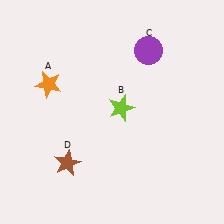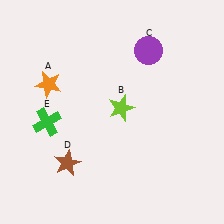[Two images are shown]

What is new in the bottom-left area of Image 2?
A green cross (E) was added in the bottom-left area of Image 2.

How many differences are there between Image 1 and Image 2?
There is 1 difference between the two images.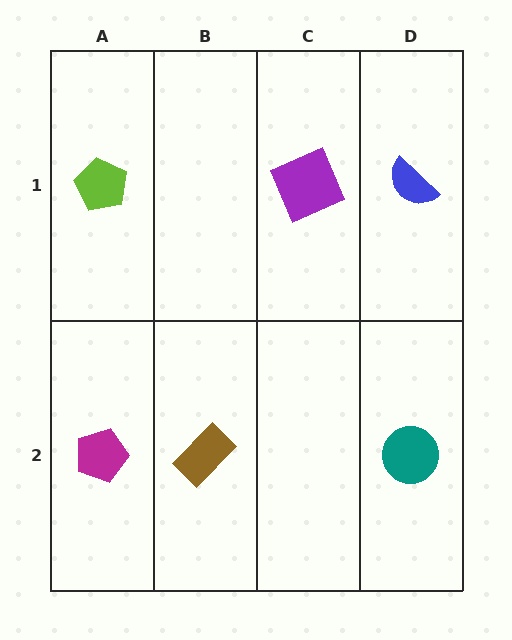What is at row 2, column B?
A brown rectangle.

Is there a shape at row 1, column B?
No, that cell is empty.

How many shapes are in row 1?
3 shapes.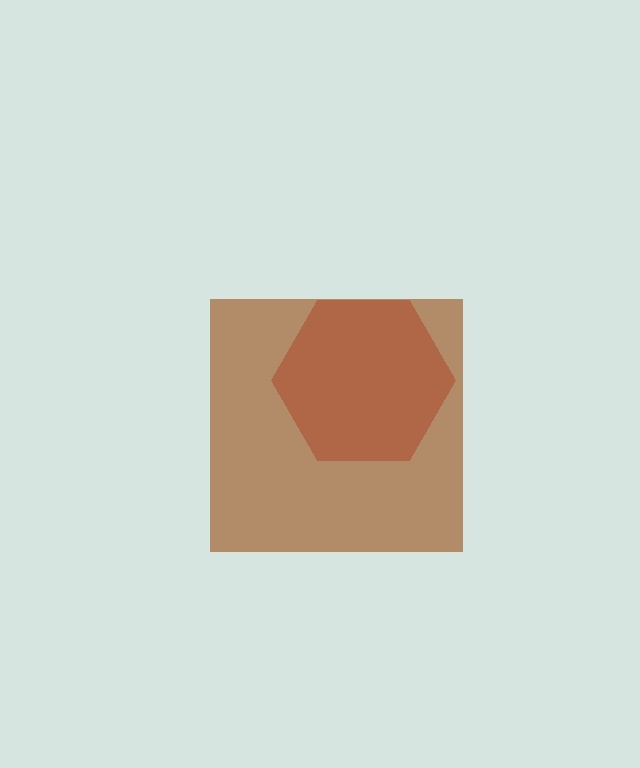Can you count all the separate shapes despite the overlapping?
Yes, there are 2 separate shapes.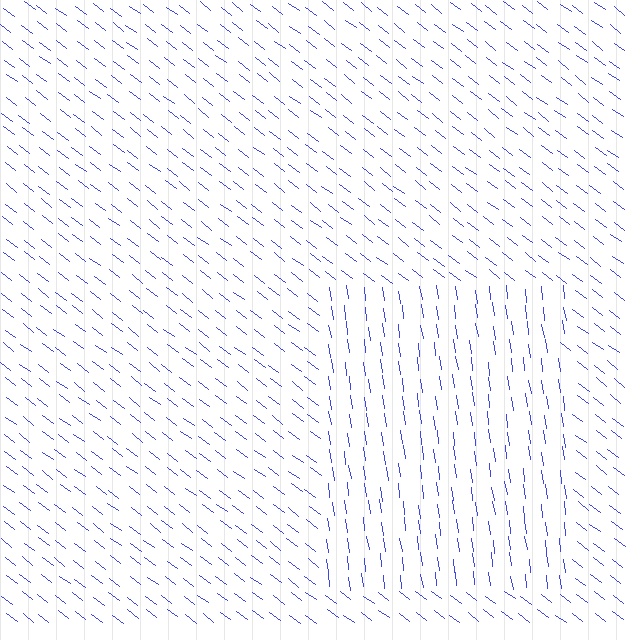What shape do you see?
I see a rectangle.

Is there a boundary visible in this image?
Yes, there is a texture boundary formed by a change in line orientation.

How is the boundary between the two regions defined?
The boundary is defined purely by a change in line orientation (approximately 45 degrees difference). All lines are the same color and thickness.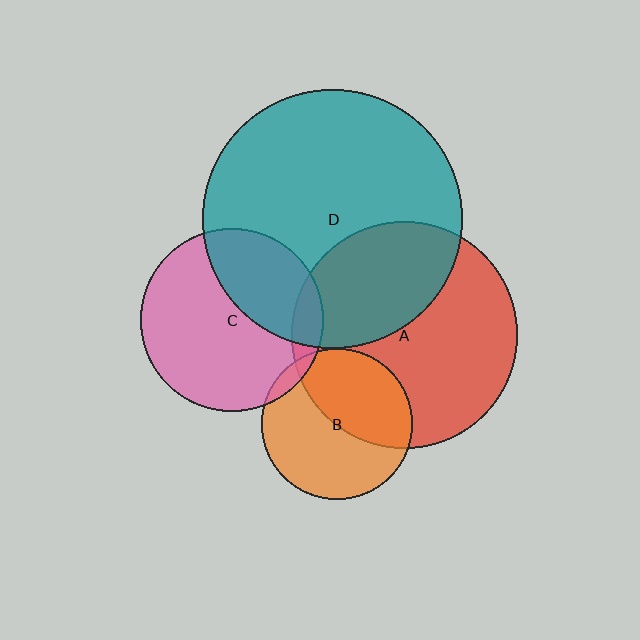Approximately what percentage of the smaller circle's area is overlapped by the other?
Approximately 5%.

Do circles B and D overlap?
Yes.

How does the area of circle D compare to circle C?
Approximately 2.0 times.